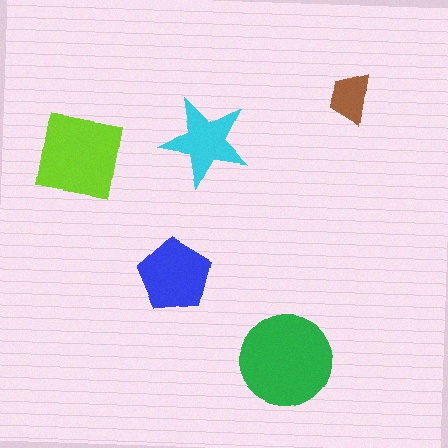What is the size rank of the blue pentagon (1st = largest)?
3rd.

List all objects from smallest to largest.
The brown trapezoid, the cyan star, the blue pentagon, the lime square, the green circle.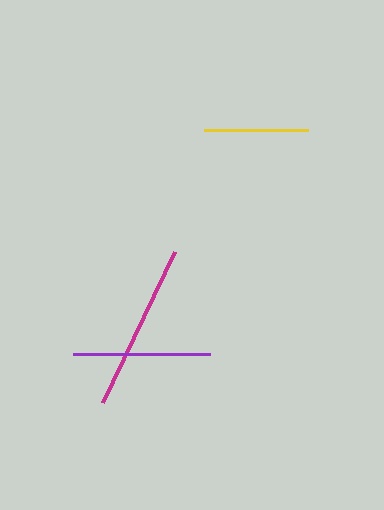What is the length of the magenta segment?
The magenta segment is approximately 168 pixels long.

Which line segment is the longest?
The magenta line is the longest at approximately 168 pixels.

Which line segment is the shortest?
The yellow line is the shortest at approximately 104 pixels.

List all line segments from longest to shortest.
From longest to shortest: magenta, purple, yellow.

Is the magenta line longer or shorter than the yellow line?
The magenta line is longer than the yellow line.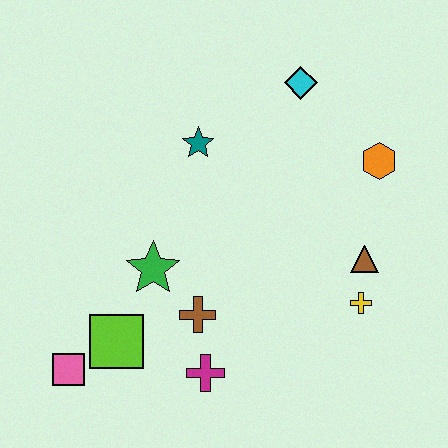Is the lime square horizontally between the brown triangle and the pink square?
Yes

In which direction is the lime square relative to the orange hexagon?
The lime square is to the left of the orange hexagon.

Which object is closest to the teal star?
The cyan diamond is closest to the teal star.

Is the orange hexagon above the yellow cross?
Yes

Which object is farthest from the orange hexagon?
The pink square is farthest from the orange hexagon.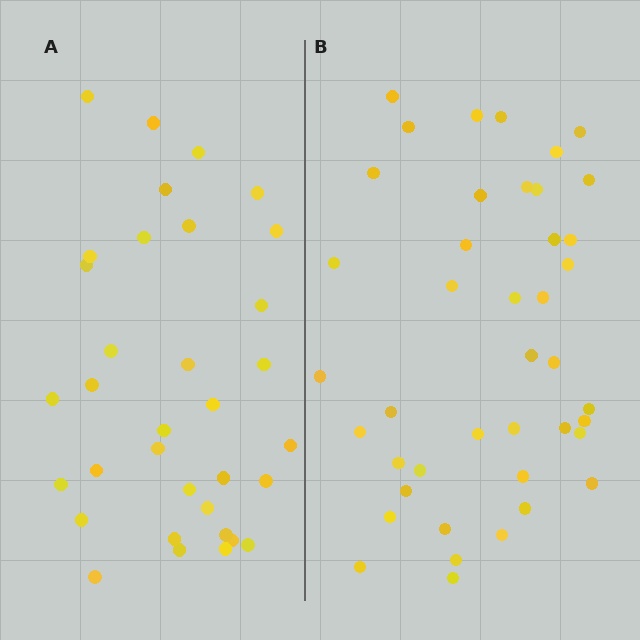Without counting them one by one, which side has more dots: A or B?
Region B (the right region) has more dots.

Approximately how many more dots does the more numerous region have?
Region B has roughly 8 or so more dots than region A.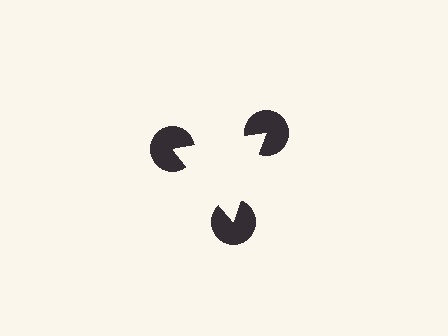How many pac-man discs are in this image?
There are 3 — one at each vertex of the illusory triangle.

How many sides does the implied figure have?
3 sides.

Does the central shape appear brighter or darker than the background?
It typically appears slightly brighter than the background, even though no actual brightness change is drawn.